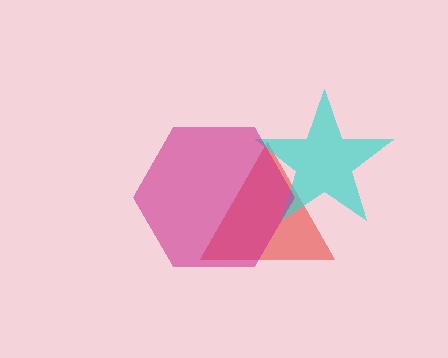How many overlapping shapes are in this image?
There are 3 overlapping shapes in the image.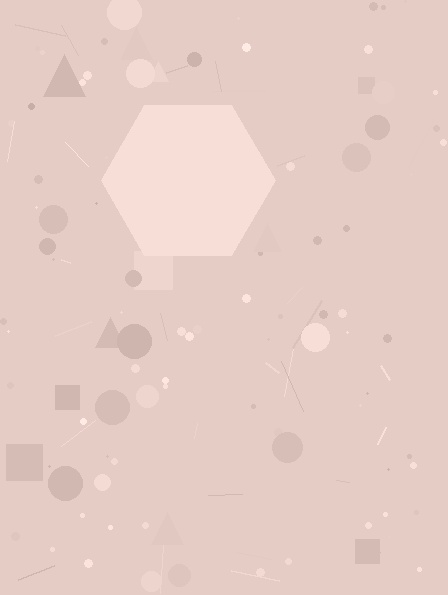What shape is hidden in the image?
A hexagon is hidden in the image.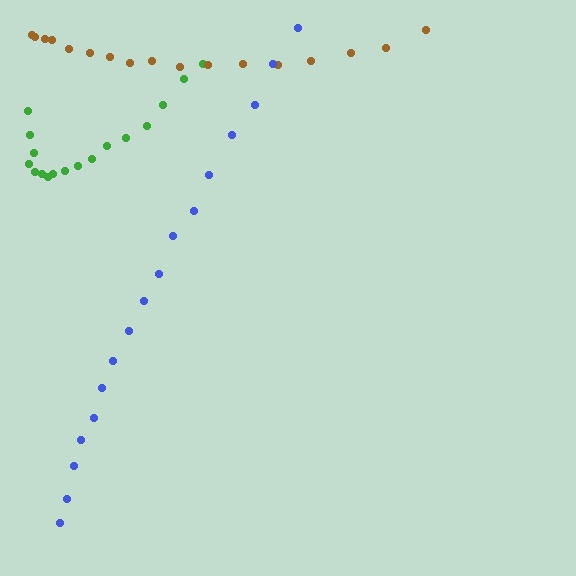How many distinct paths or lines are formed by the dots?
There are 3 distinct paths.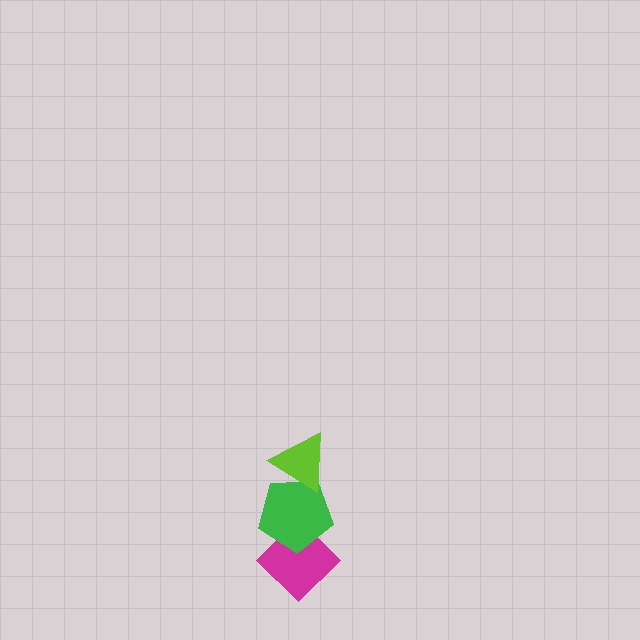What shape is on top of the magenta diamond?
The green pentagon is on top of the magenta diamond.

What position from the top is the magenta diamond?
The magenta diamond is 3rd from the top.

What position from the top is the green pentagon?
The green pentagon is 2nd from the top.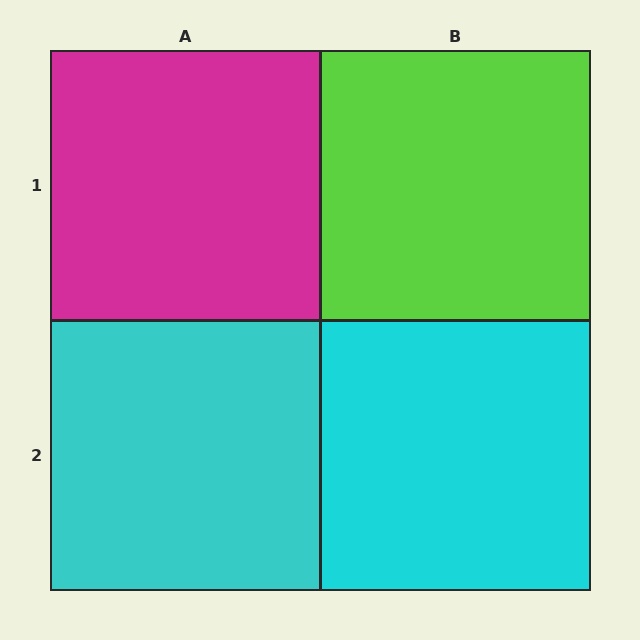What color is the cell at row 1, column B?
Lime.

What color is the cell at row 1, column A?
Magenta.